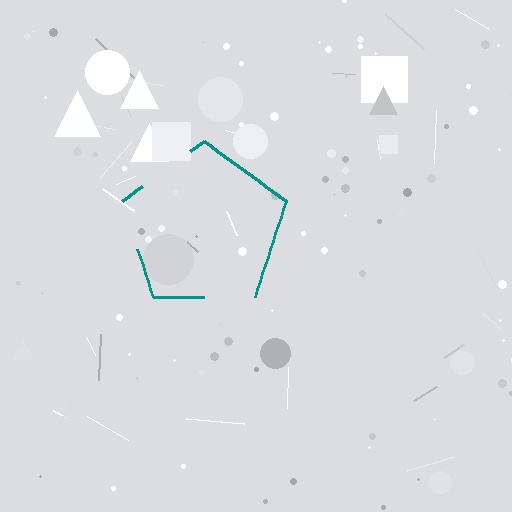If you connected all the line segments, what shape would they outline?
They would outline a pentagon.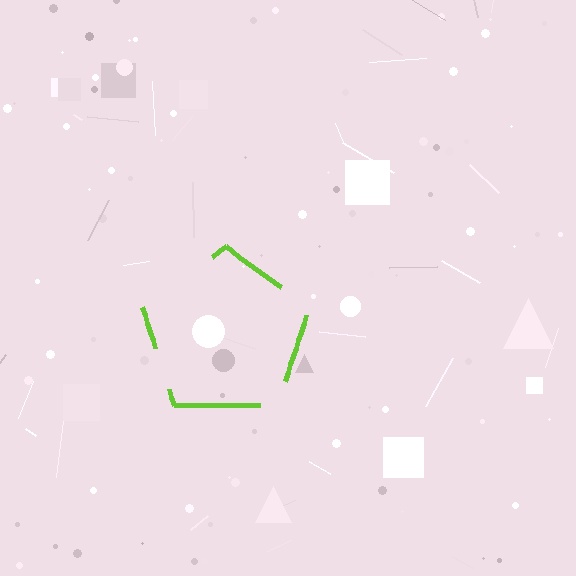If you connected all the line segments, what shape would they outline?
They would outline a pentagon.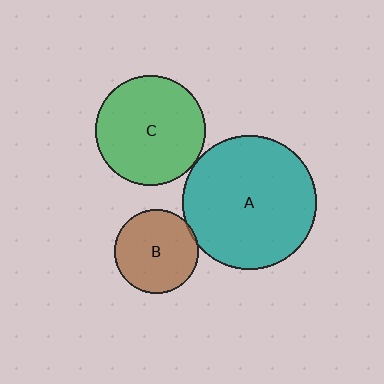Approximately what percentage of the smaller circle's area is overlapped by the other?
Approximately 5%.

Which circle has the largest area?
Circle A (teal).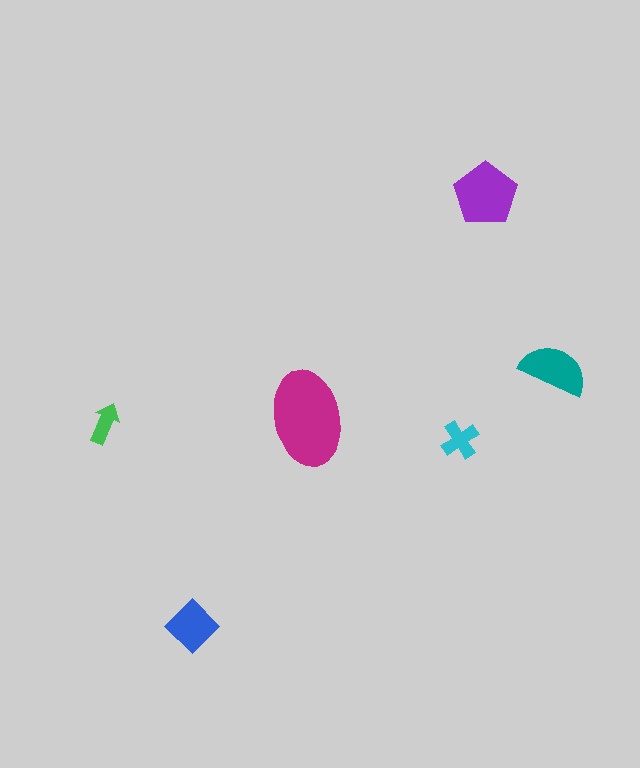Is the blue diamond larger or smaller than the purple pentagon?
Smaller.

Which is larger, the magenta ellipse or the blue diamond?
The magenta ellipse.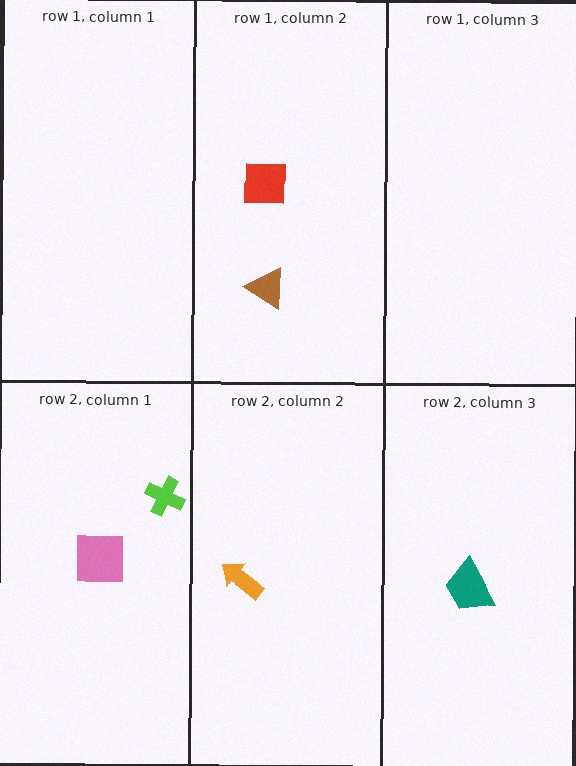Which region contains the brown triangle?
The row 1, column 2 region.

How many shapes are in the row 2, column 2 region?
1.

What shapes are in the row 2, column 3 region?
The teal trapezoid.